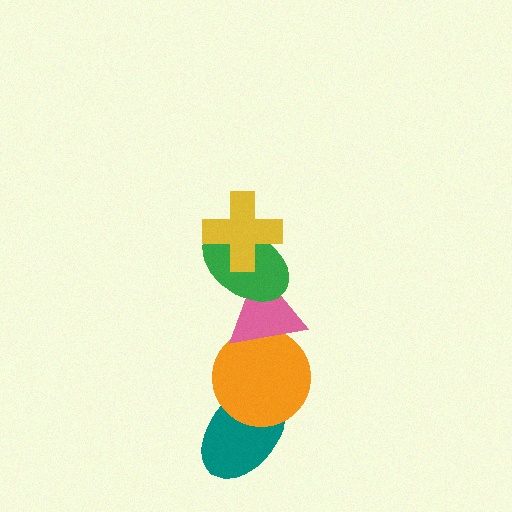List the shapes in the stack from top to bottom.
From top to bottom: the yellow cross, the green ellipse, the pink triangle, the orange circle, the teal ellipse.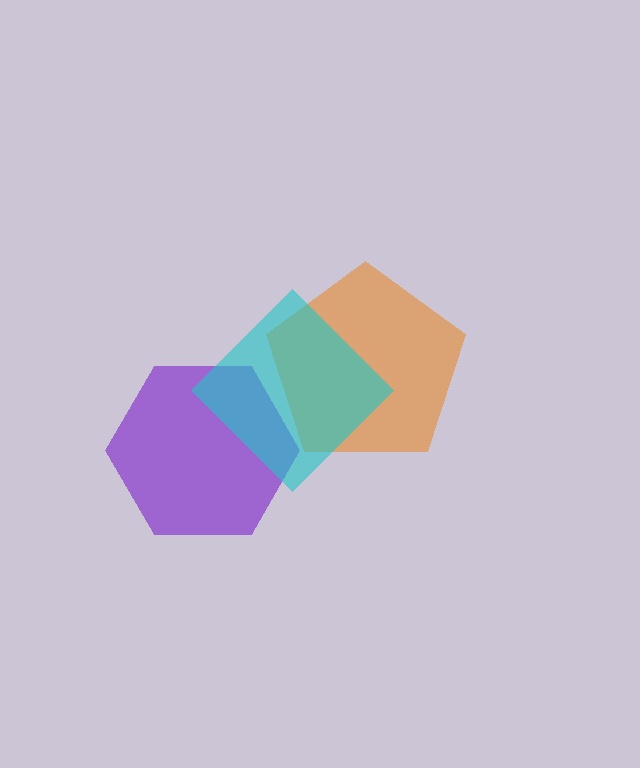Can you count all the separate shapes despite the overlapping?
Yes, there are 3 separate shapes.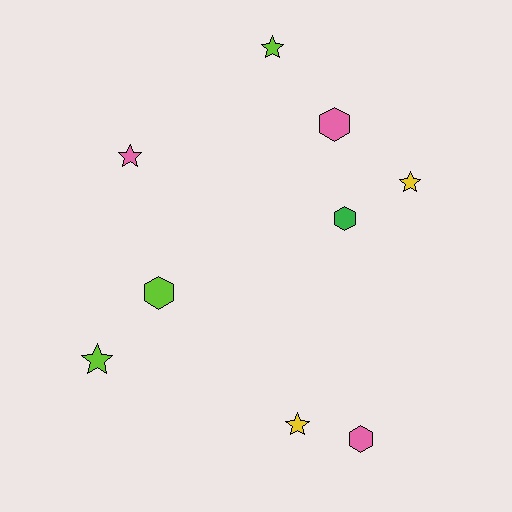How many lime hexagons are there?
There is 1 lime hexagon.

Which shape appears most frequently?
Star, with 5 objects.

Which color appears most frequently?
Pink, with 3 objects.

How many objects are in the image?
There are 9 objects.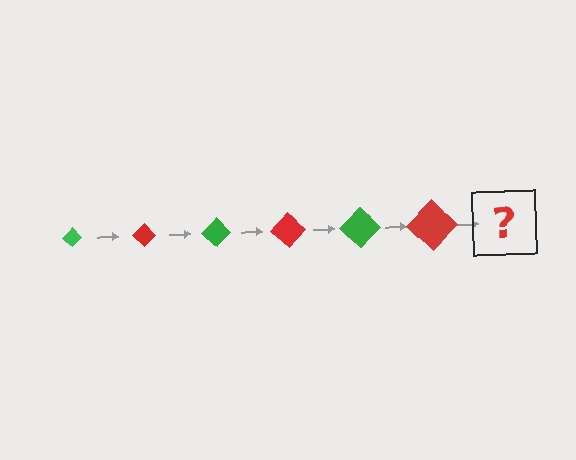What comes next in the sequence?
The next element should be a green diamond, larger than the previous one.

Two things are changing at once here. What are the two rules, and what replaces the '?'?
The two rules are that the diamond grows larger each step and the color cycles through green and red. The '?' should be a green diamond, larger than the previous one.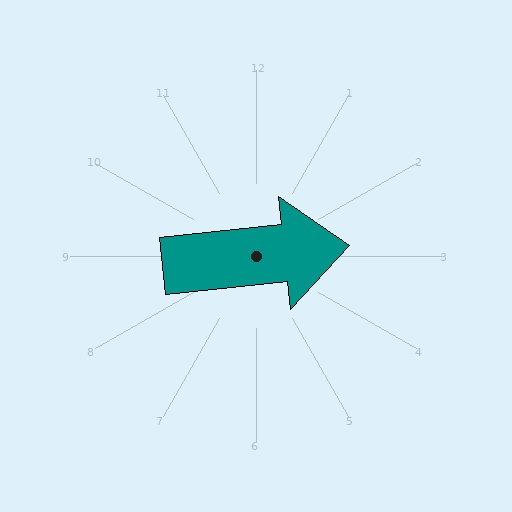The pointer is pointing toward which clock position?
Roughly 3 o'clock.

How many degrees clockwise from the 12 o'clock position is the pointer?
Approximately 84 degrees.